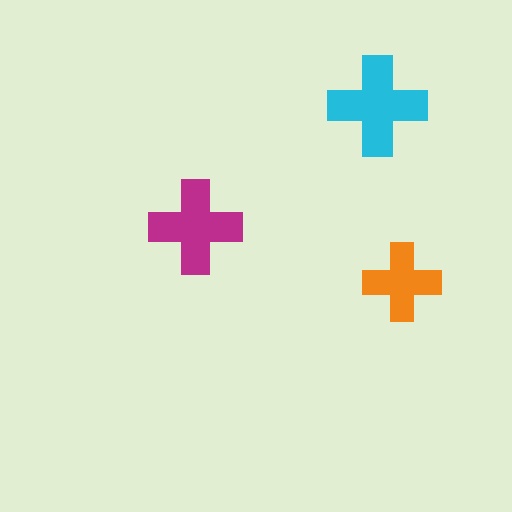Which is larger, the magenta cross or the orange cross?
The magenta one.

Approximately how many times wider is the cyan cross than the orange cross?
About 1.5 times wider.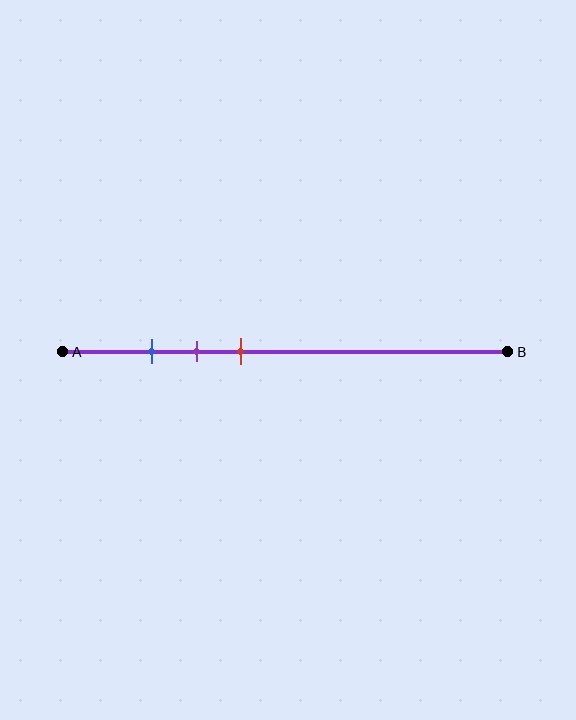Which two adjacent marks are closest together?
The blue and purple marks are the closest adjacent pair.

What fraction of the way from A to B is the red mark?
The red mark is approximately 40% (0.4) of the way from A to B.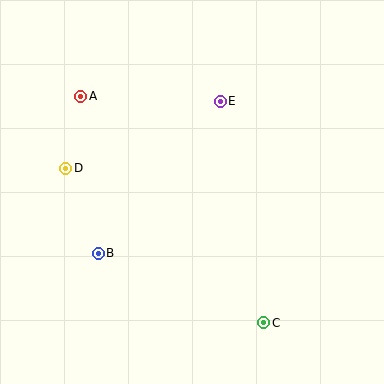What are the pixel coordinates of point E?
Point E is at (220, 101).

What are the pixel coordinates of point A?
Point A is at (81, 96).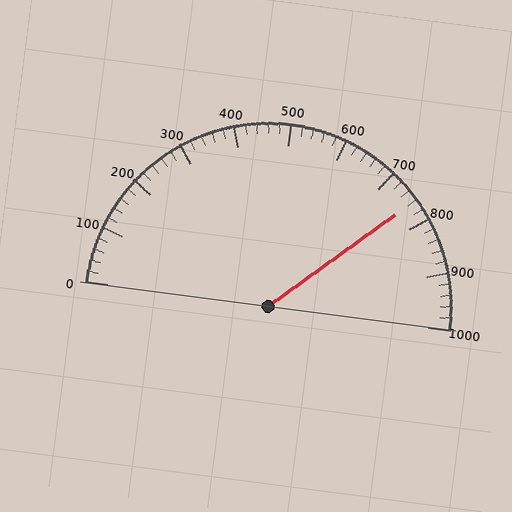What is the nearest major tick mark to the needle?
The nearest major tick mark is 800.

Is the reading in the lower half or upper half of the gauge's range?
The reading is in the upper half of the range (0 to 1000).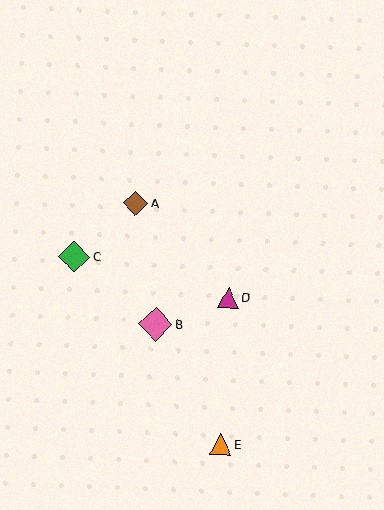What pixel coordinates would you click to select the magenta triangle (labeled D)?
Click at (229, 298) to select the magenta triangle D.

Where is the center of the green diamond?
The center of the green diamond is at (74, 257).